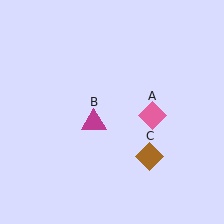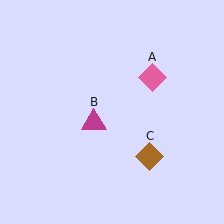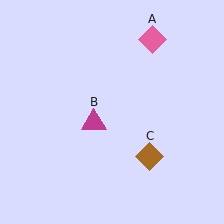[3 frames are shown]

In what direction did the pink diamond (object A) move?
The pink diamond (object A) moved up.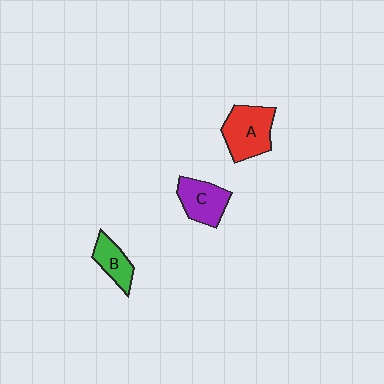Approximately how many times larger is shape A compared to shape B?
Approximately 1.7 times.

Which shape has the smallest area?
Shape B (green).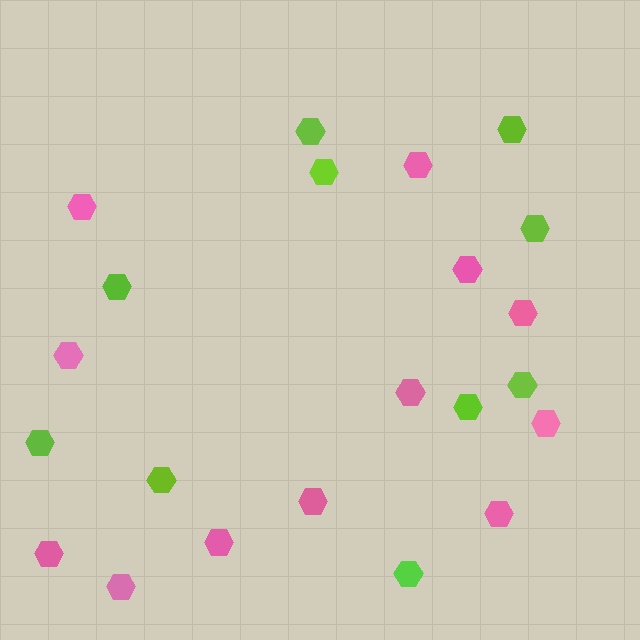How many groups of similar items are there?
There are 2 groups: one group of pink hexagons (12) and one group of lime hexagons (10).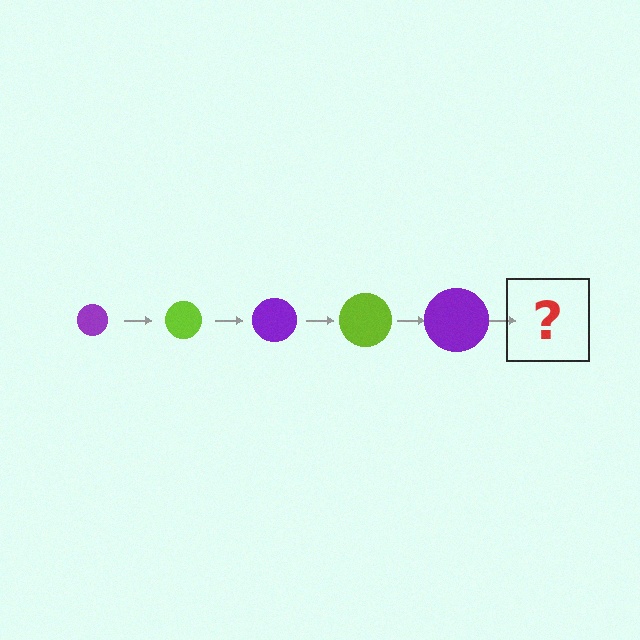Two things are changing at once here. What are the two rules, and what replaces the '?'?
The two rules are that the circle grows larger each step and the color cycles through purple and lime. The '?' should be a lime circle, larger than the previous one.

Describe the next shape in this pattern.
It should be a lime circle, larger than the previous one.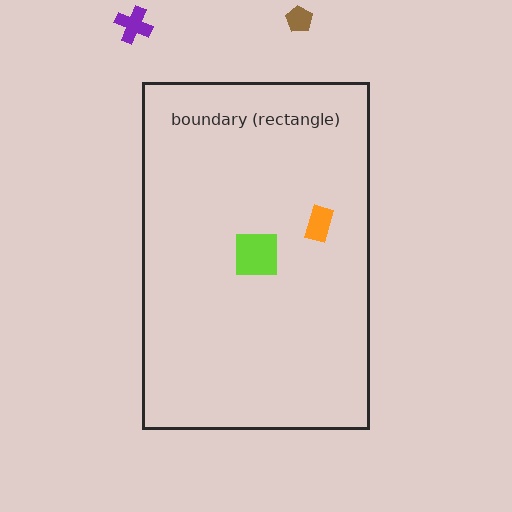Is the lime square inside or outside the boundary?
Inside.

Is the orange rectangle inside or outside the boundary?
Inside.